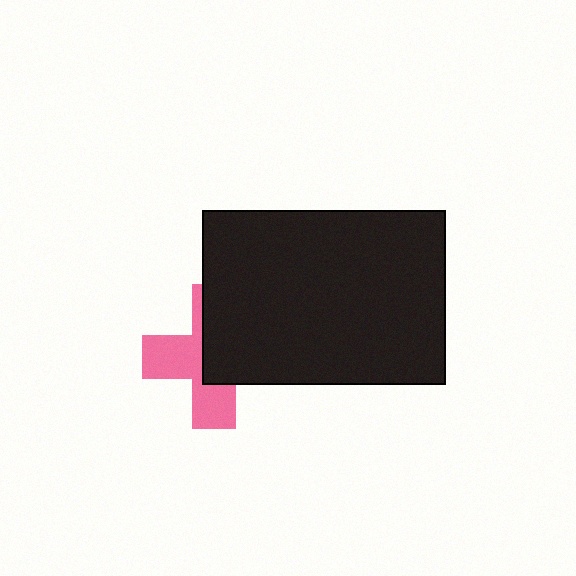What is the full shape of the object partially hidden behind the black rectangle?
The partially hidden object is a pink cross.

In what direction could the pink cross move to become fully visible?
The pink cross could move left. That would shift it out from behind the black rectangle entirely.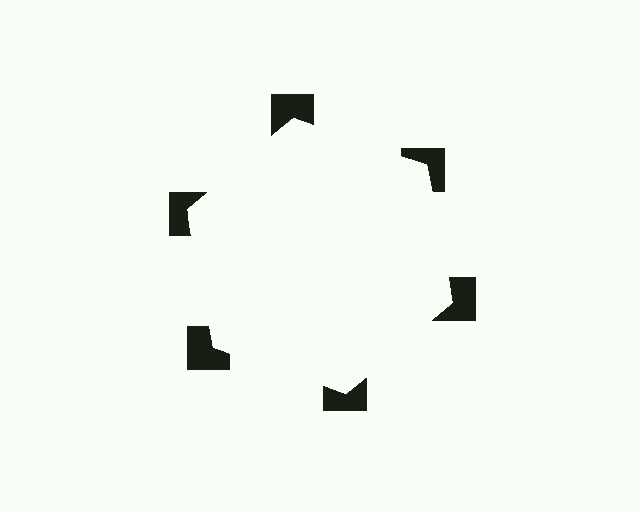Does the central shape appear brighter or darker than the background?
It typically appears slightly brighter than the background, even though no actual brightness change is drawn.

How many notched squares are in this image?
There are 6 — one at each vertex of the illusory hexagon.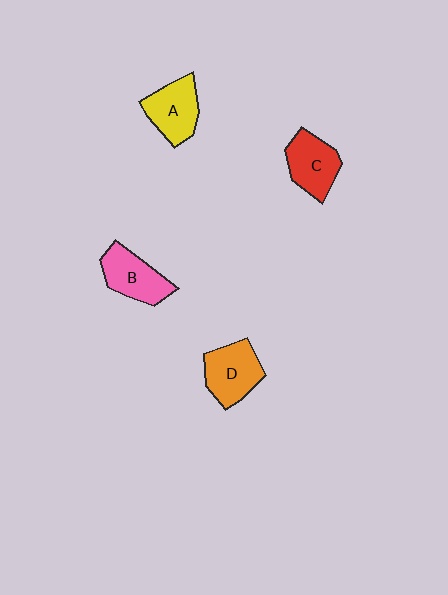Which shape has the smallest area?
Shape C (red).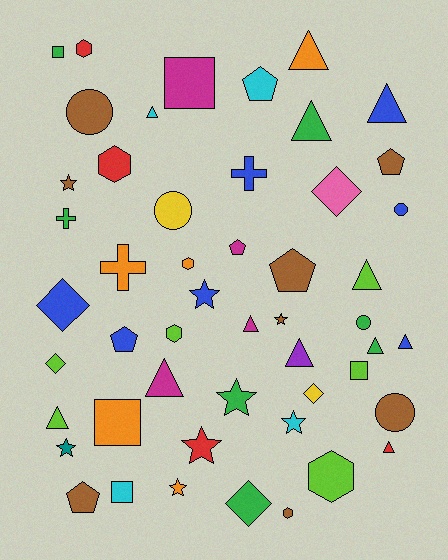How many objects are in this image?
There are 50 objects.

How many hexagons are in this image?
There are 6 hexagons.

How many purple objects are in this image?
There is 1 purple object.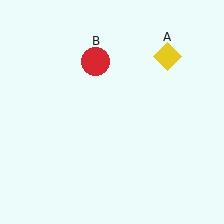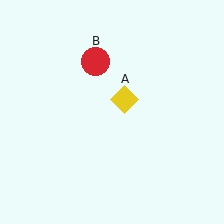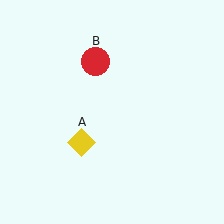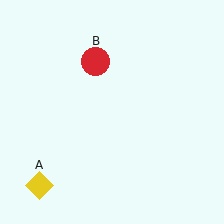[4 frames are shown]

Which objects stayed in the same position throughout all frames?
Red circle (object B) remained stationary.